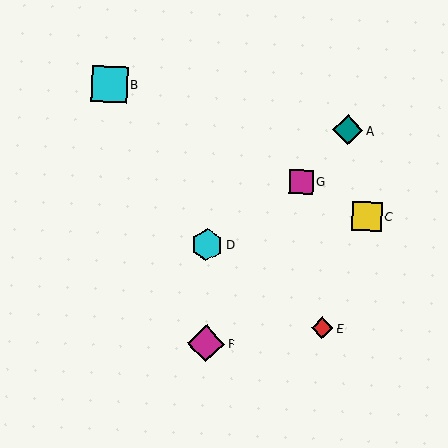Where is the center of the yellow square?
The center of the yellow square is at (367, 216).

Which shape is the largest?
The magenta diamond (labeled F) is the largest.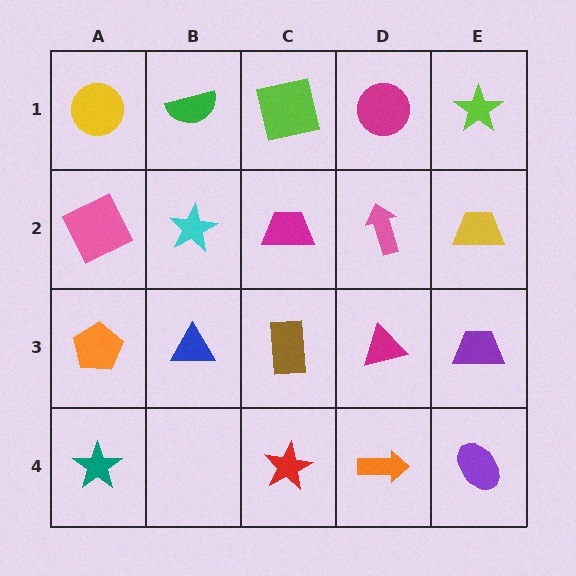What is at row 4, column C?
A red star.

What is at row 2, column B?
A cyan star.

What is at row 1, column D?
A magenta circle.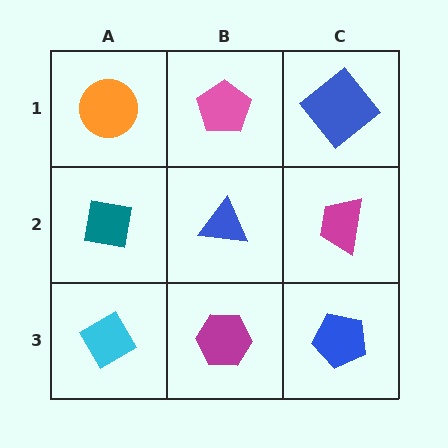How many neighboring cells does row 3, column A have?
2.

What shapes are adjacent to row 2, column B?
A pink pentagon (row 1, column B), a magenta hexagon (row 3, column B), a teal square (row 2, column A), a magenta trapezoid (row 2, column C).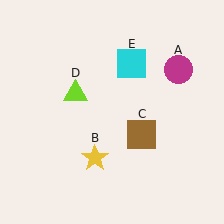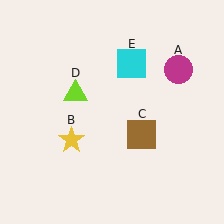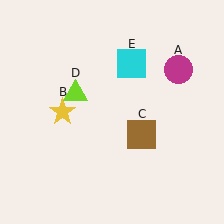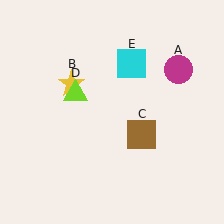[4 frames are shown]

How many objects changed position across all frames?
1 object changed position: yellow star (object B).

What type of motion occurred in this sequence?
The yellow star (object B) rotated clockwise around the center of the scene.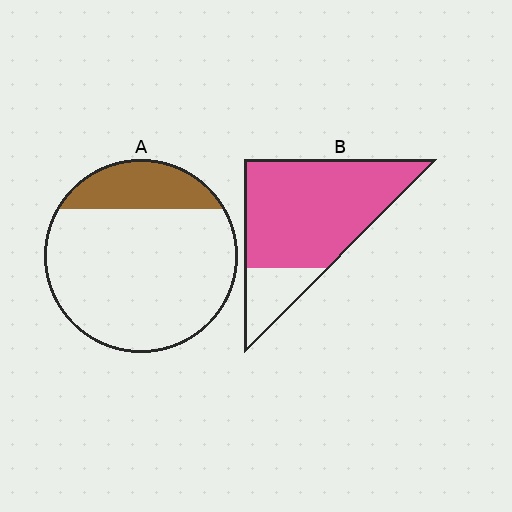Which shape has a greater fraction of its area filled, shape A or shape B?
Shape B.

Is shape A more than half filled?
No.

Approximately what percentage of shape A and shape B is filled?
A is approximately 20% and B is approximately 80%.